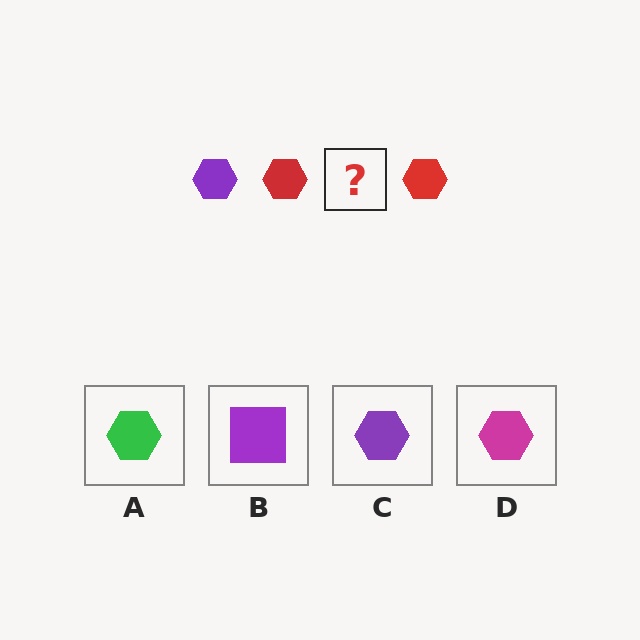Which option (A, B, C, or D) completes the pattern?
C.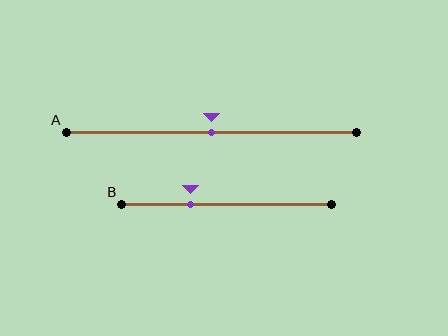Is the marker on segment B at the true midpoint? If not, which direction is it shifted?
No, the marker on segment B is shifted to the left by about 17% of the segment length.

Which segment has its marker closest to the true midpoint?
Segment A has its marker closest to the true midpoint.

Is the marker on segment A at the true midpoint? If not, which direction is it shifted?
Yes, the marker on segment A is at the true midpoint.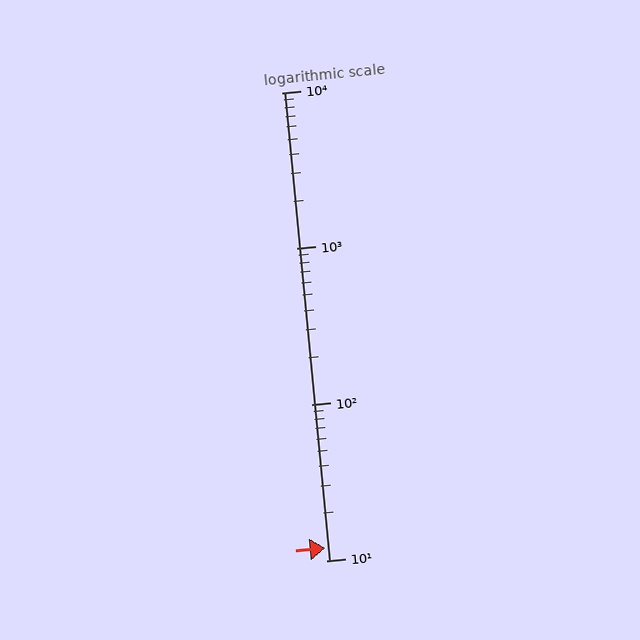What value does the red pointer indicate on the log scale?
The pointer indicates approximately 12.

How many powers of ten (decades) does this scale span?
The scale spans 3 decades, from 10 to 10000.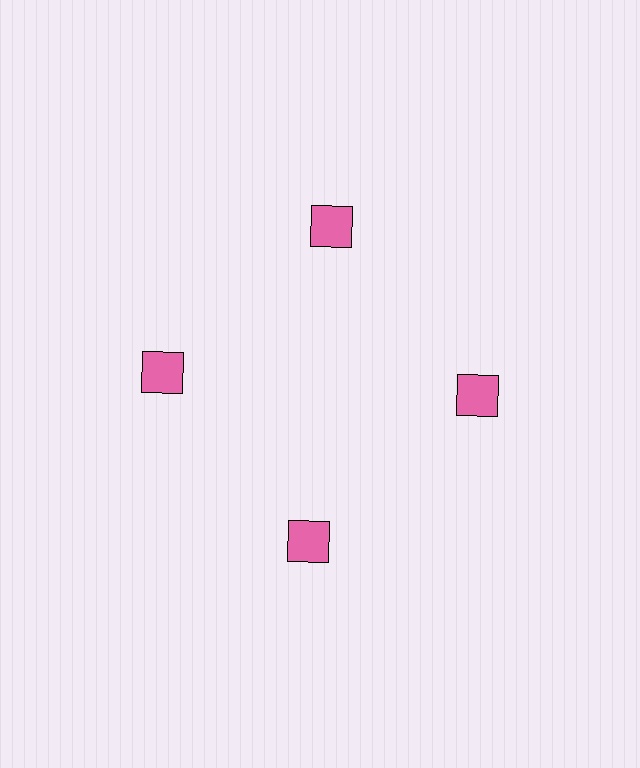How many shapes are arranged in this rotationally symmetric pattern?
There are 4 shapes, arranged in 4 groups of 1.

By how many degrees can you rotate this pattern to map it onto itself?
The pattern maps onto itself every 90 degrees of rotation.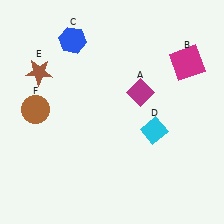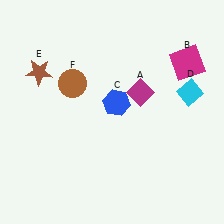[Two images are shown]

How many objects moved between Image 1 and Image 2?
3 objects moved between the two images.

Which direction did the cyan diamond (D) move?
The cyan diamond (D) moved up.